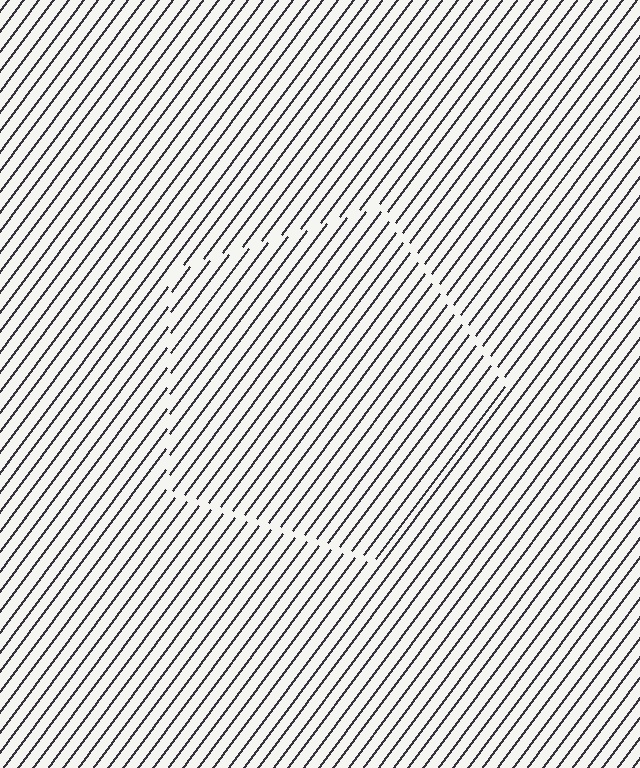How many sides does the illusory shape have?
5 sides — the line-ends trace a pentagon.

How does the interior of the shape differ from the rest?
The interior of the shape contains the same grating, shifted by half a period — the contour is defined by the phase discontinuity where line-ends from the inner and outer gratings abut.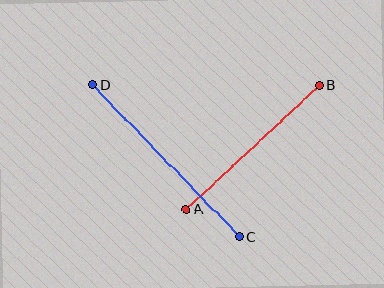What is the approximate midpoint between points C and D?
The midpoint is at approximately (166, 161) pixels.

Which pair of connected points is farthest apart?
Points C and D are farthest apart.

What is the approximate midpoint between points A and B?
The midpoint is at approximately (253, 147) pixels.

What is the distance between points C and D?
The distance is approximately 211 pixels.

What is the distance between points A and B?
The distance is approximately 182 pixels.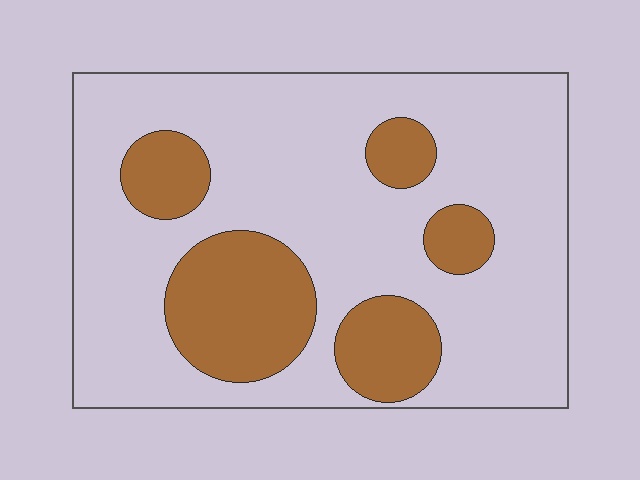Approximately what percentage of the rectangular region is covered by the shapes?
Approximately 25%.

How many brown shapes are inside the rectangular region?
5.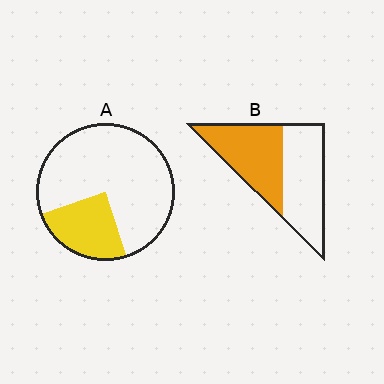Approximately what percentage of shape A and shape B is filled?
A is approximately 25% and B is approximately 50%.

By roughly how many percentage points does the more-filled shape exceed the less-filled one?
By roughly 25 percentage points (B over A).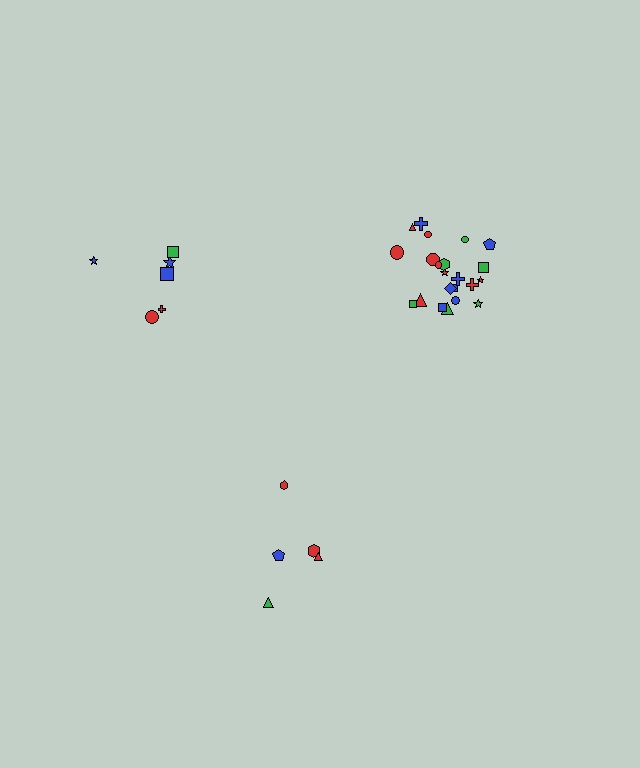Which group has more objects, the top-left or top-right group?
The top-right group.